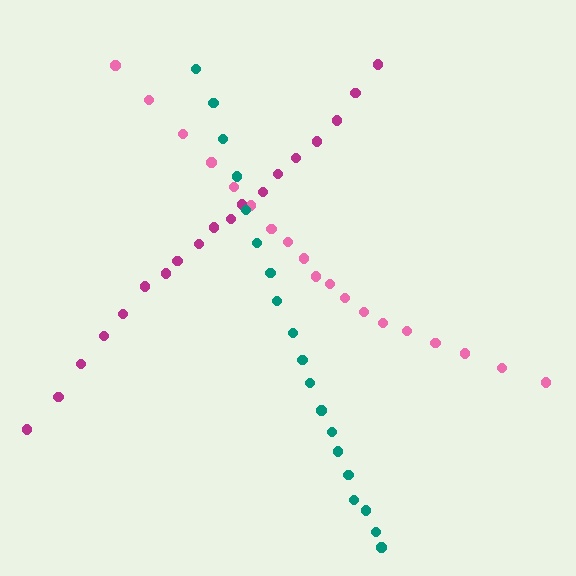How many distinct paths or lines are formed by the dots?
There are 3 distinct paths.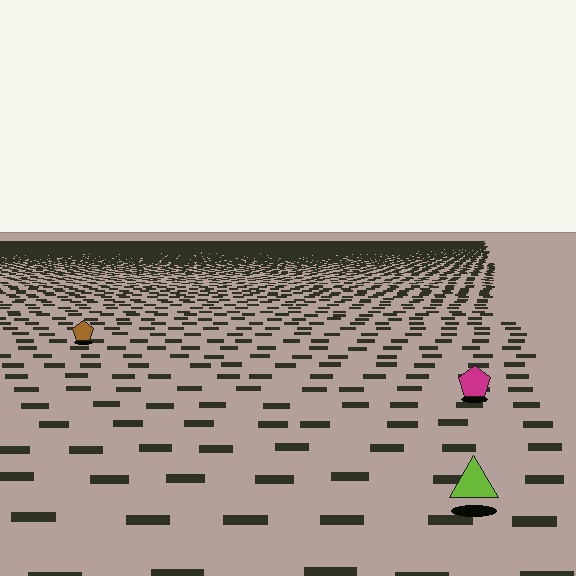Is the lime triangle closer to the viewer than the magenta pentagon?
Yes. The lime triangle is closer — you can tell from the texture gradient: the ground texture is coarser near it.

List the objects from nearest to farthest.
From nearest to farthest: the lime triangle, the magenta pentagon, the brown pentagon.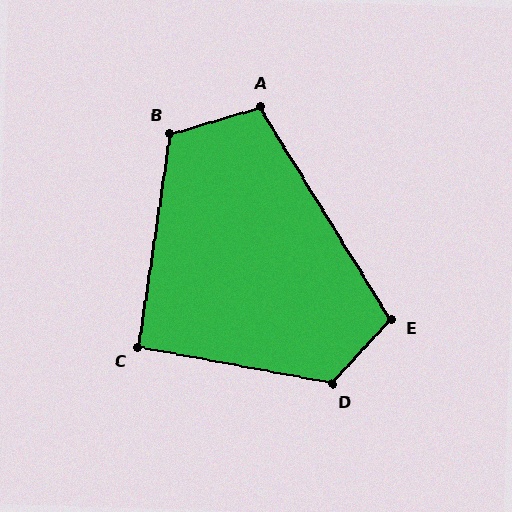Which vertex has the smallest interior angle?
C, at approximately 92 degrees.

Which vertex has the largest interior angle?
D, at approximately 122 degrees.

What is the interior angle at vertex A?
Approximately 105 degrees (obtuse).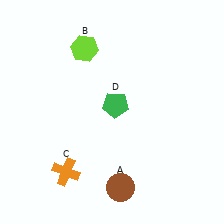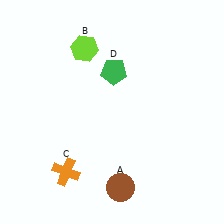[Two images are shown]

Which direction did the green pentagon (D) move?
The green pentagon (D) moved up.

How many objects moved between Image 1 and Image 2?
1 object moved between the two images.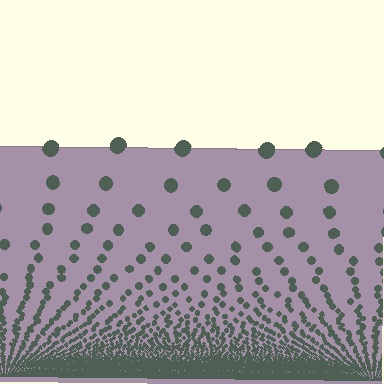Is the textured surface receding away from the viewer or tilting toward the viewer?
The surface appears to tilt toward the viewer. Texture elements get larger and sparser toward the top.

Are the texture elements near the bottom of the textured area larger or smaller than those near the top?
Smaller. The gradient is inverted — elements near the bottom are smaller and denser.